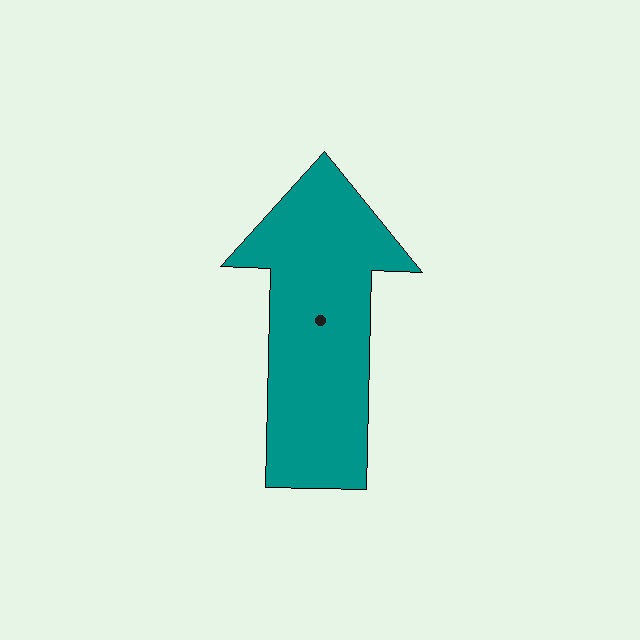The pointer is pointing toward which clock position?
Roughly 12 o'clock.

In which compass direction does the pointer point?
North.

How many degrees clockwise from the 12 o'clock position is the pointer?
Approximately 1 degrees.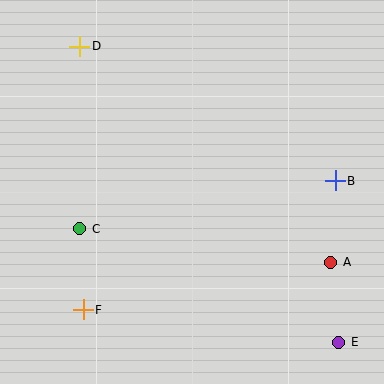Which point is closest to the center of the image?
Point C at (80, 229) is closest to the center.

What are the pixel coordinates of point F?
Point F is at (83, 310).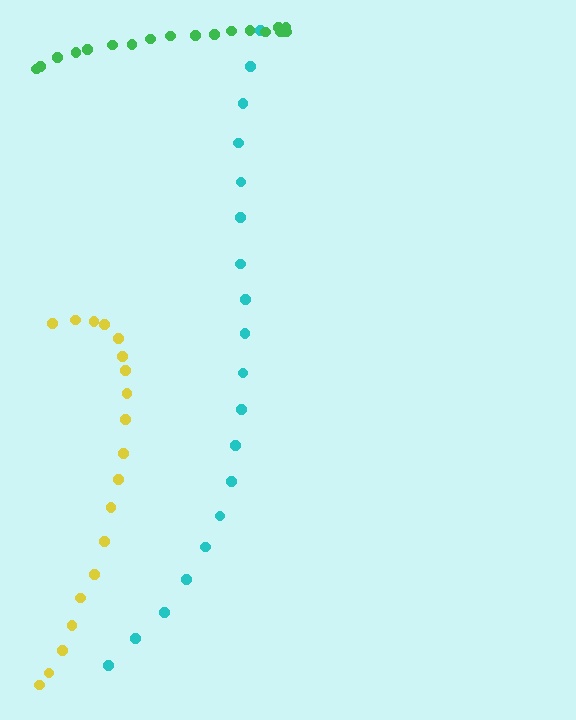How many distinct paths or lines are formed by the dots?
There are 3 distinct paths.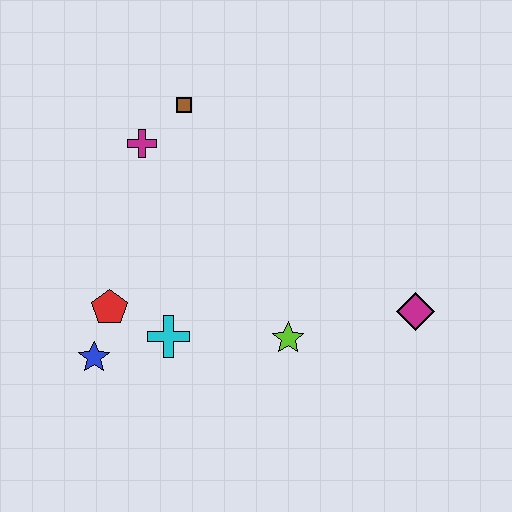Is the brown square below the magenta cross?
No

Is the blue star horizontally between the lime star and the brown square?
No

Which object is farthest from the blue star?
The magenta diamond is farthest from the blue star.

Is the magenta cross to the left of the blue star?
No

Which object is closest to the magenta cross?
The brown square is closest to the magenta cross.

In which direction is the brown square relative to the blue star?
The brown square is above the blue star.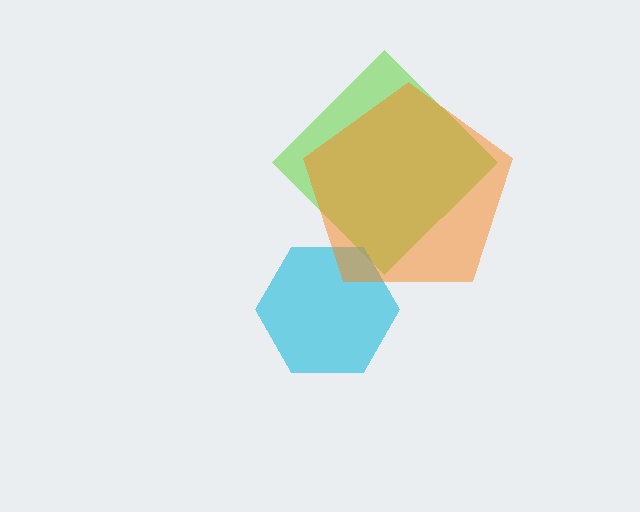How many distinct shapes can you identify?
There are 3 distinct shapes: a lime diamond, a cyan hexagon, an orange pentagon.